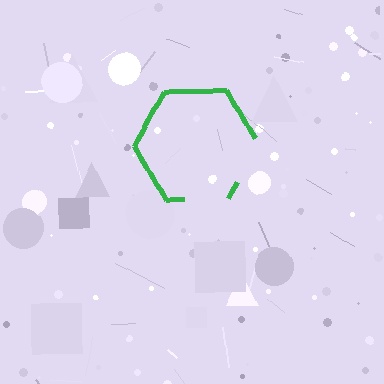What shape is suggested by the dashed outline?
The dashed outline suggests a hexagon.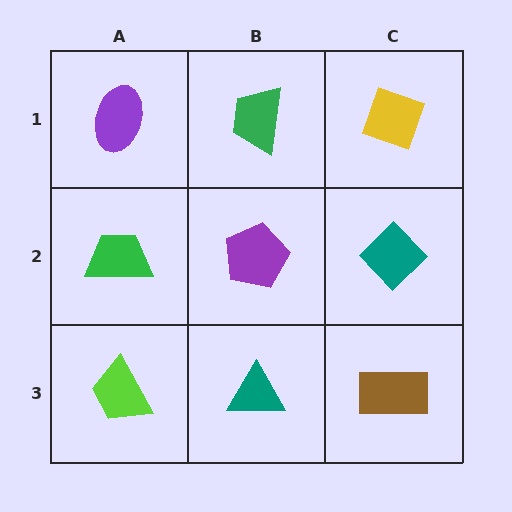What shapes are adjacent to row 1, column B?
A purple pentagon (row 2, column B), a purple ellipse (row 1, column A), a yellow diamond (row 1, column C).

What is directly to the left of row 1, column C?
A green trapezoid.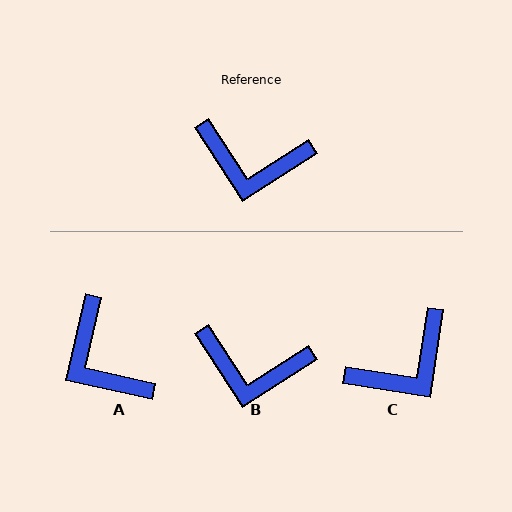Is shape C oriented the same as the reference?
No, it is off by about 48 degrees.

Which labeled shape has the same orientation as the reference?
B.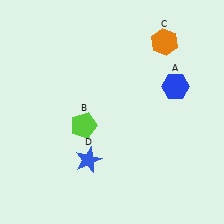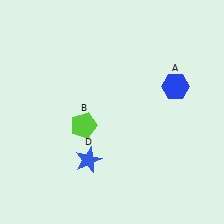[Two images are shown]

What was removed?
The orange hexagon (C) was removed in Image 2.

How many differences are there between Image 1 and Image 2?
There is 1 difference between the two images.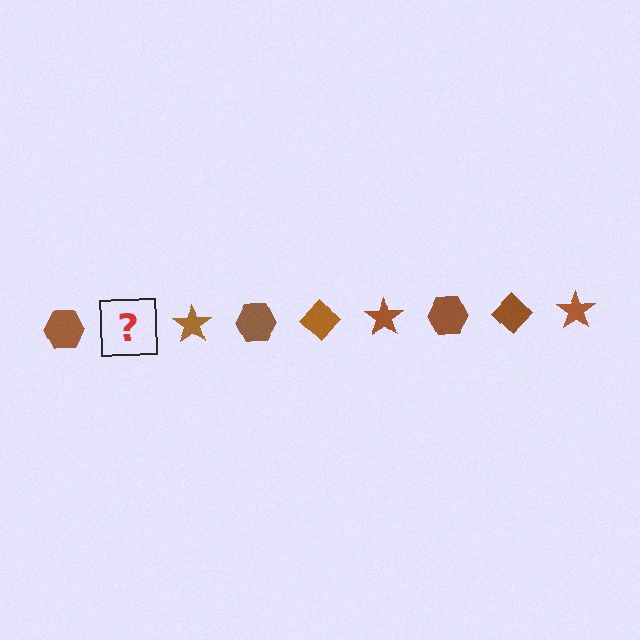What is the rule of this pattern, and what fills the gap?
The rule is that the pattern cycles through hexagon, diamond, star shapes in brown. The gap should be filled with a brown diamond.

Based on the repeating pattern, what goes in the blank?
The blank should be a brown diamond.